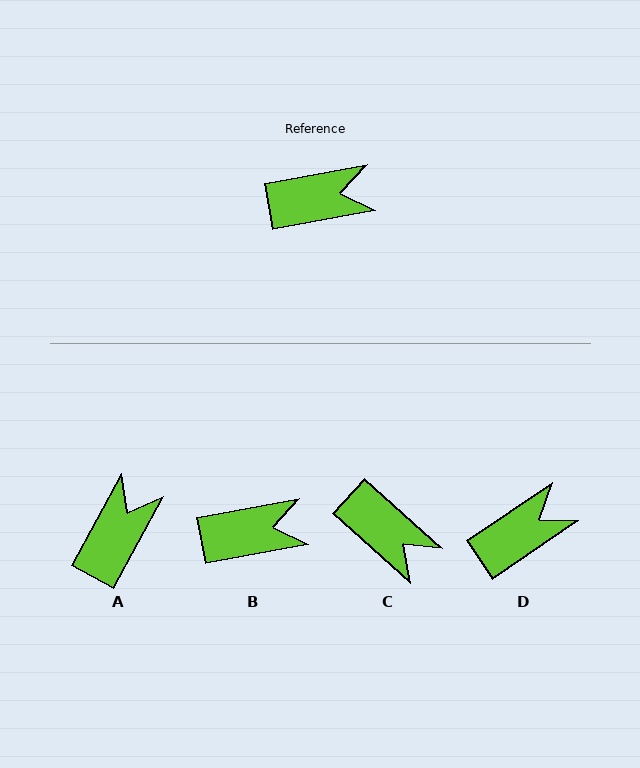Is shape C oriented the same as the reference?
No, it is off by about 53 degrees.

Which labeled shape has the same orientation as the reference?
B.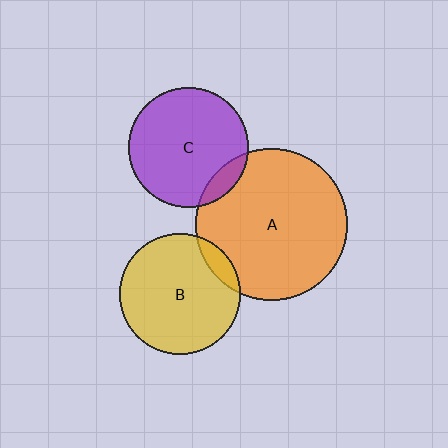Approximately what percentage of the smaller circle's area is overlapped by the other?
Approximately 10%.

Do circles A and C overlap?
Yes.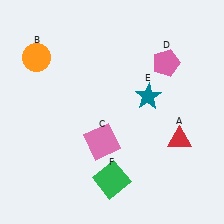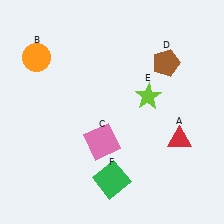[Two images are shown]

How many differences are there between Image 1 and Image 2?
There are 2 differences between the two images.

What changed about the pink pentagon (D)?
In Image 1, D is pink. In Image 2, it changed to brown.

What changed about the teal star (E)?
In Image 1, E is teal. In Image 2, it changed to lime.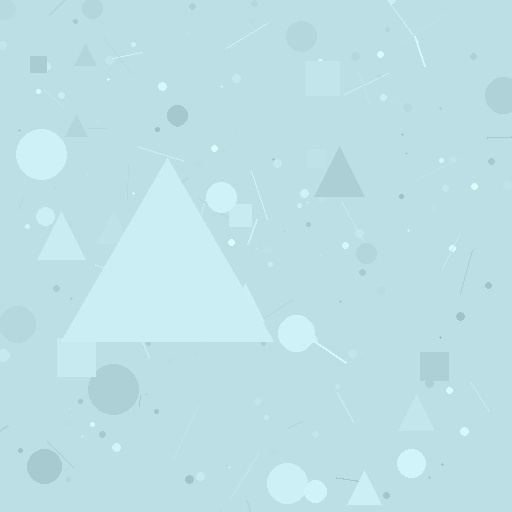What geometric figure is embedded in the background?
A triangle is embedded in the background.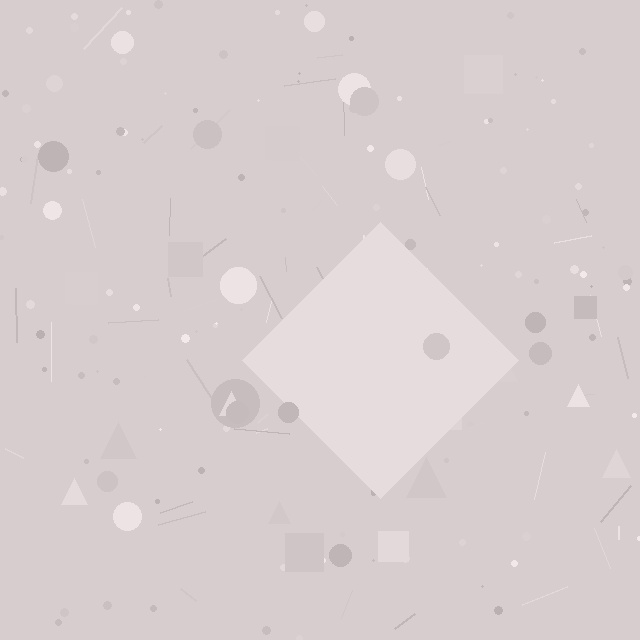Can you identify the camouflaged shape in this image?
The camouflaged shape is a diamond.